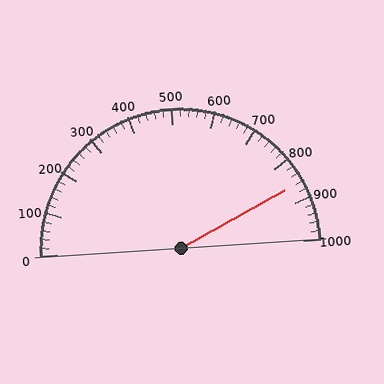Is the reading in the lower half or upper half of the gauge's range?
The reading is in the upper half of the range (0 to 1000).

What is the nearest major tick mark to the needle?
The nearest major tick mark is 900.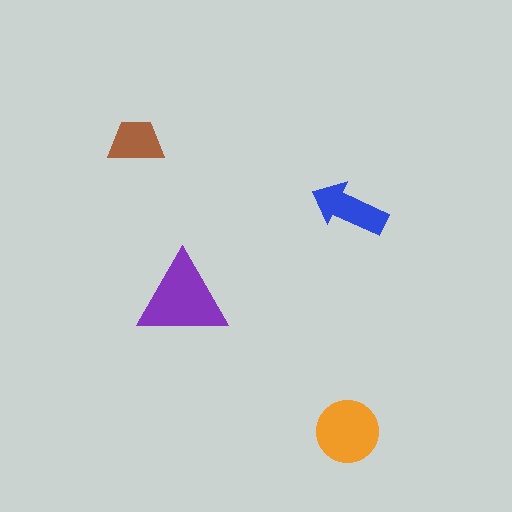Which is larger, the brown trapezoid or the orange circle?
The orange circle.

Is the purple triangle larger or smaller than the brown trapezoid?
Larger.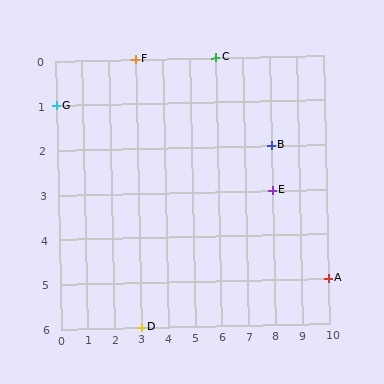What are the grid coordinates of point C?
Point C is at grid coordinates (6, 0).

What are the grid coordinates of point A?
Point A is at grid coordinates (10, 5).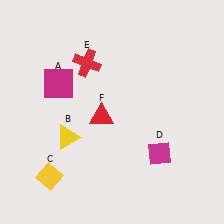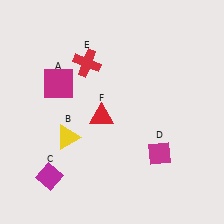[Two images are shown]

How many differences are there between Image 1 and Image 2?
There is 1 difference between the two images.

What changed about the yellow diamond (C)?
In Image 1, C is yellow. In Image 2, it changed to magenta.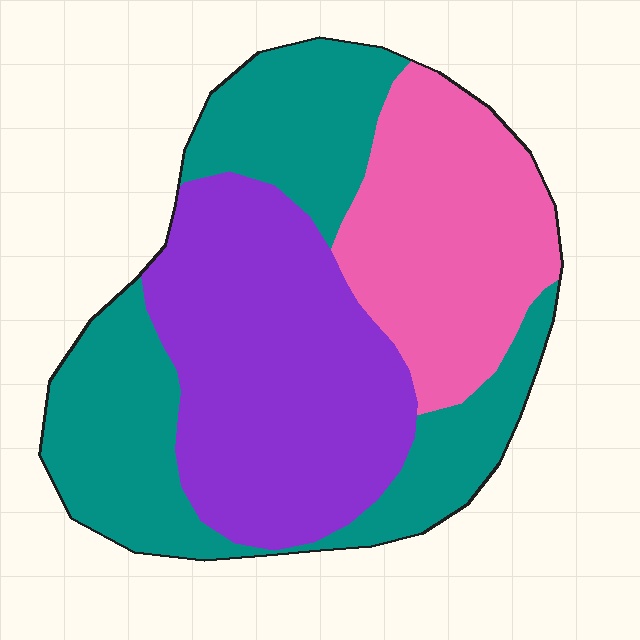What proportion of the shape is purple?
Purple covers 36% of the shape.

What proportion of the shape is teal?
Teal covers about 40% of the shape.